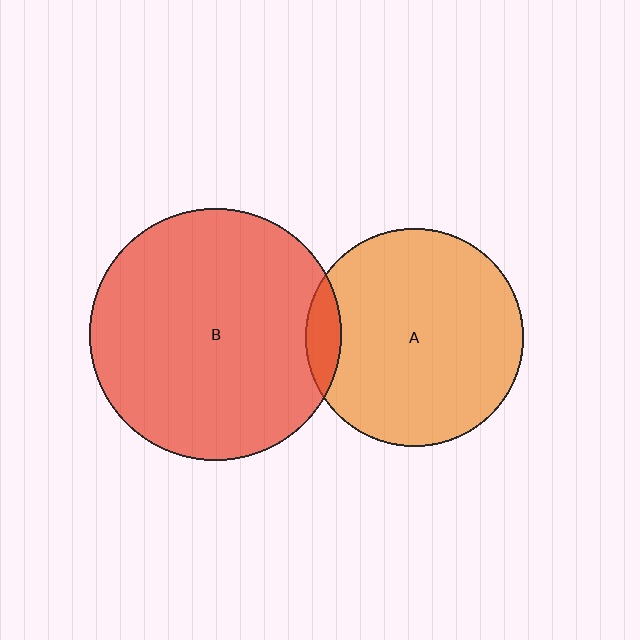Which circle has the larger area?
Circle B (red).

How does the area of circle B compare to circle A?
Approximately 1.3 times.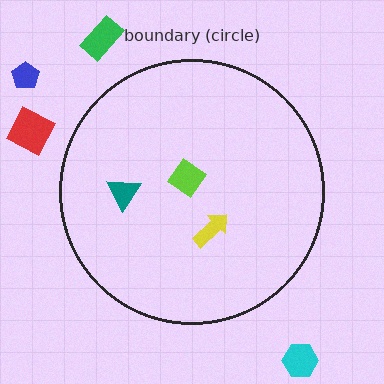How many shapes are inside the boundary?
3 inside, 4 outside.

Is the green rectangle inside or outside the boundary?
Outside.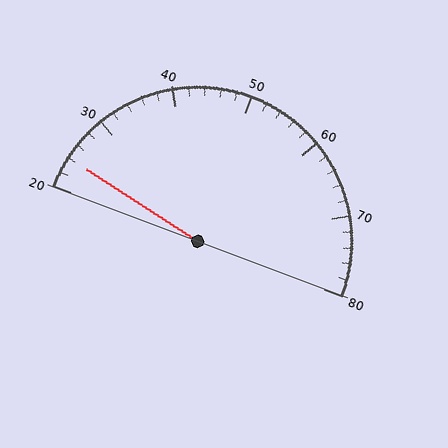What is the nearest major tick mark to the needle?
The nearest major tick mark is 20.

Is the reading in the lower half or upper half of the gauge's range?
The reading is in the lower half of the range (20 to 80).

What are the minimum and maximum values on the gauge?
The gauge ranges from 20 to 80.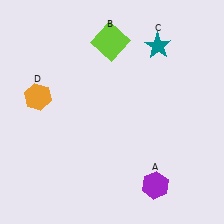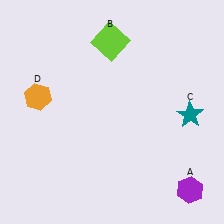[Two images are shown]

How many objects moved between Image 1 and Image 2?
2 objects moved between the two images.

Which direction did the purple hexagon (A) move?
The purple hexagon (A) moved right.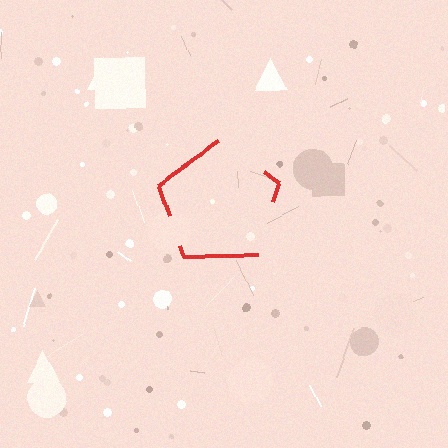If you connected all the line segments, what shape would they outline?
They would outline a pentagon.